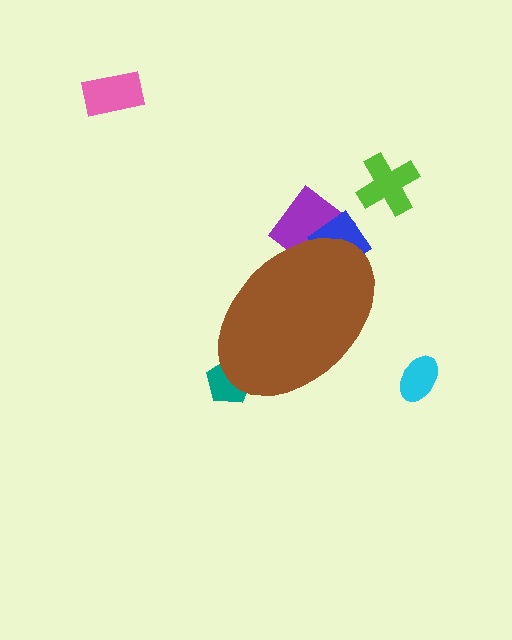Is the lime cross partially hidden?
No, the lime cross is fully visible.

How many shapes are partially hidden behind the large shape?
3 shapes are partially hidden.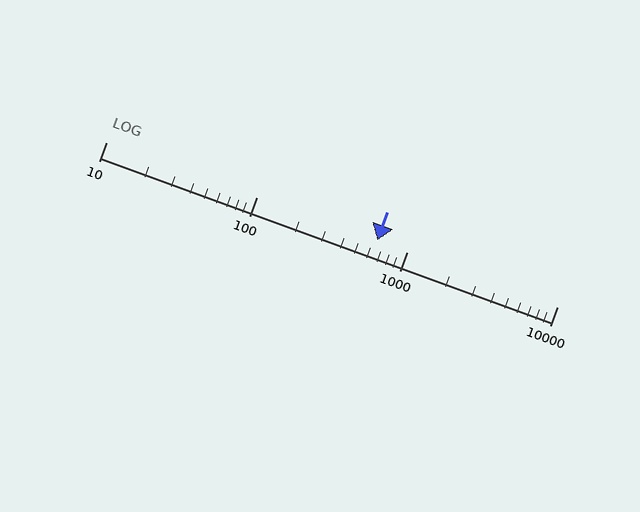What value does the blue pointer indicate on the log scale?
The pointer indicates approximately 640.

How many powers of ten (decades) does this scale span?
The scale spans 3 decades, from 10 to 10000.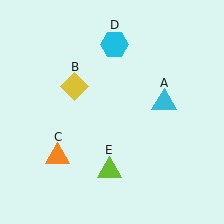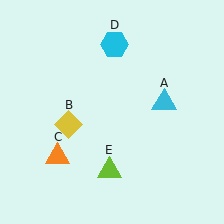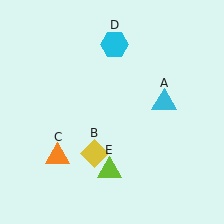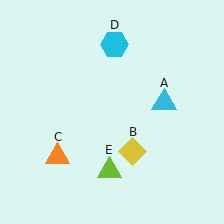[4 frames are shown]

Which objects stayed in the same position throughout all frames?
Cyan triangle (object A) and orange triangle (object C) and cyan hexagon (object D) and lime triangle (object E) remained stationary.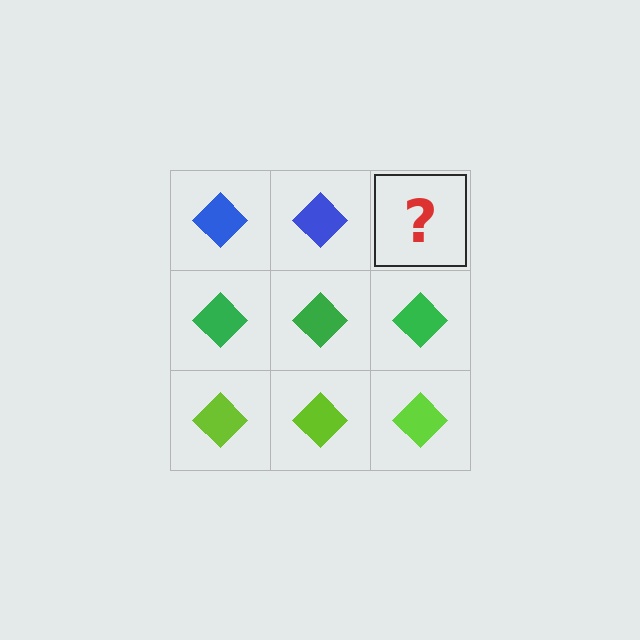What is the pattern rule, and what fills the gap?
The rule is that each row has a consistent color. The gap should be filled with a blue diamond.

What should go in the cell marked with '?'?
The missing cell should contain a blue diamond.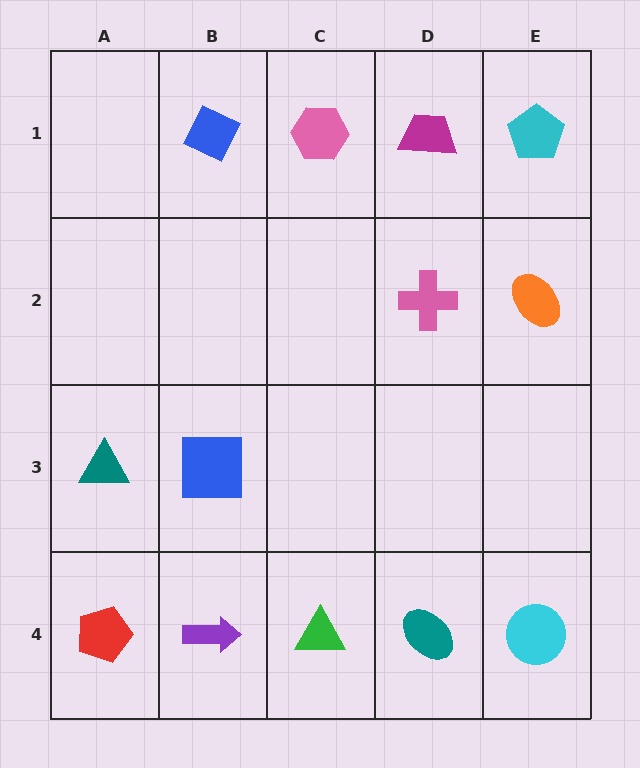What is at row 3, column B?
A blue square.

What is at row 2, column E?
An orange ellipse.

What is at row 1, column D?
A magenta trapezoid.